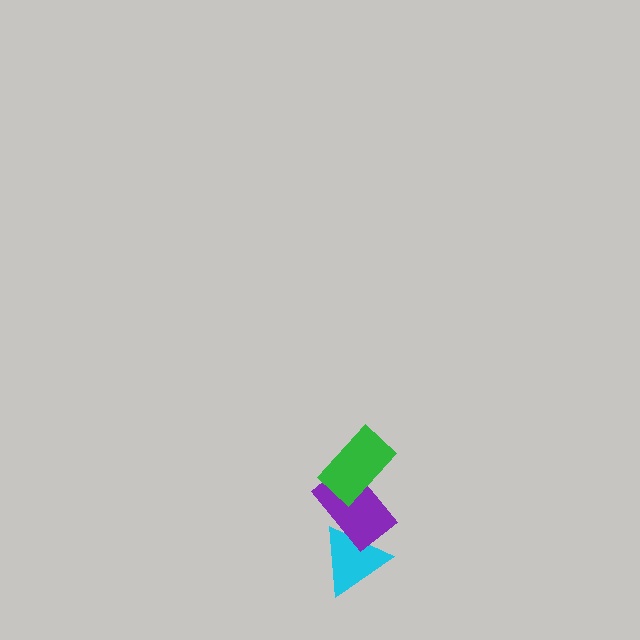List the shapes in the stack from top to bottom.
From top to bottom: the green rectangle, the purple rectangle, the cyan triangle.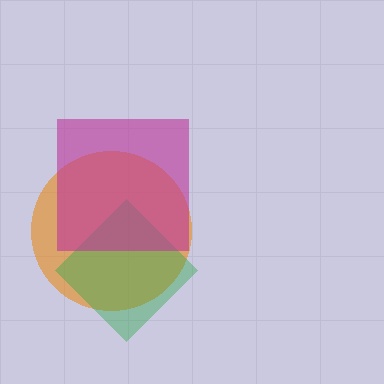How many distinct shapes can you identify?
There are 3 distinct shapes: an orange circle, a green diamond, a magenta square.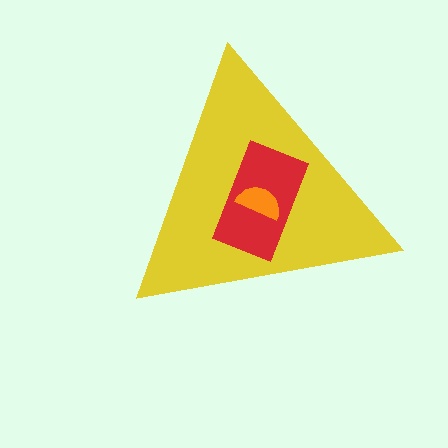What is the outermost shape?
The yellow triangle.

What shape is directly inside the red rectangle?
The orange semicircle.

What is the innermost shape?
The orange semicircle.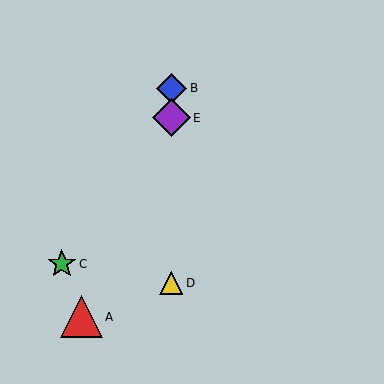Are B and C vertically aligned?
No, B is at x≈171 and C is at x≈62.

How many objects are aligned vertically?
3 objects (B, D, E) are aligned vertically.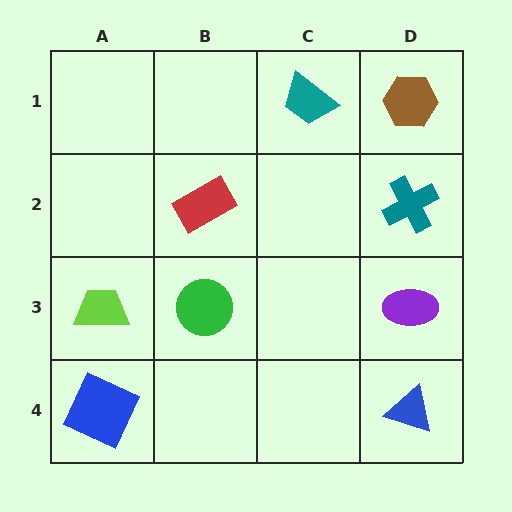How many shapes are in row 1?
2 shapes.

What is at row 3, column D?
A purple ellipse.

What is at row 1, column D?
A brown hexagon.